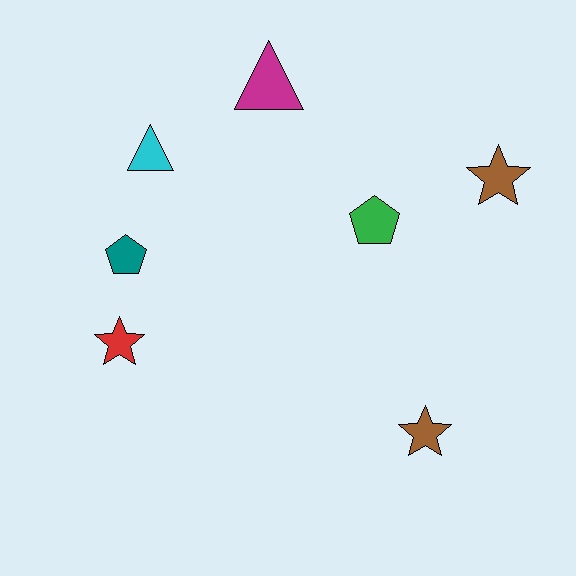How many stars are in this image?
There are 3 stars.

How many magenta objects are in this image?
There is 1 magenta object.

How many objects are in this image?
There are 7 objects.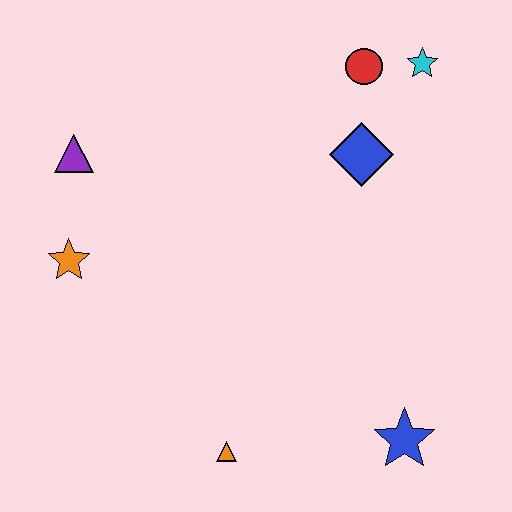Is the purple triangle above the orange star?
Yes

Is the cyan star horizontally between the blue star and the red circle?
No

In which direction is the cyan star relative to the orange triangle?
The cyan star is above the orange triangle.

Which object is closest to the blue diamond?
The red circle is closest to the blue diamond.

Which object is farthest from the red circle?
The orange triangle is farthest from the red circle.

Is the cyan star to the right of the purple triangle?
Yes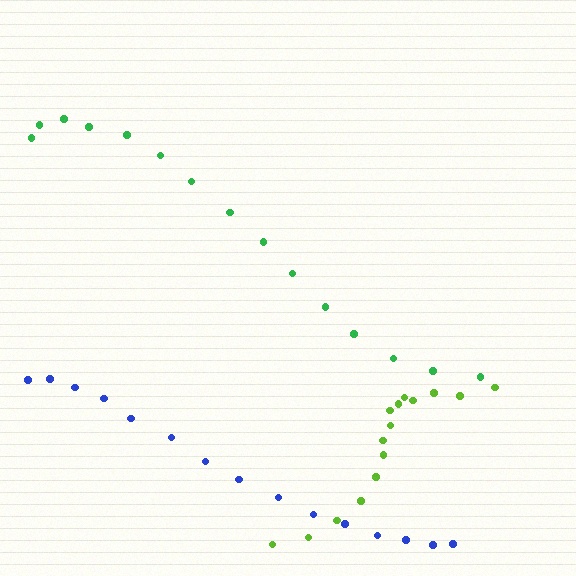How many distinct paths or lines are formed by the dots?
There are 3 distinct paths.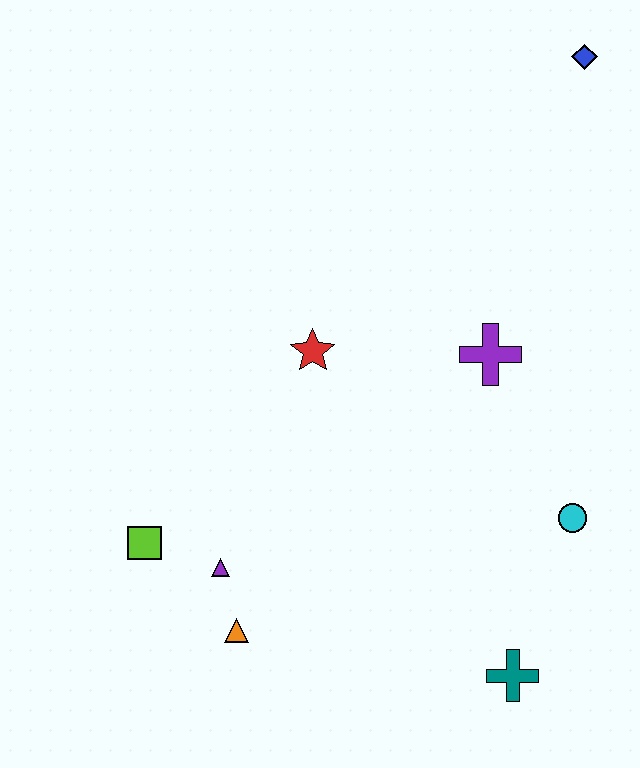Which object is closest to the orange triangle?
The purple triangle is closest to the orange triangle.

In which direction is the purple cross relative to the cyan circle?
The purple cross is above the cyan circle.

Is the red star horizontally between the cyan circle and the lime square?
Yes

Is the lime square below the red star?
Yes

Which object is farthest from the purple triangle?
The blue diamond is farthest from the purple triangle.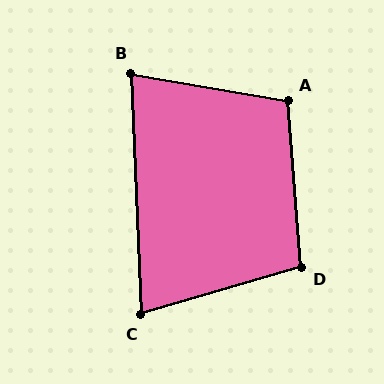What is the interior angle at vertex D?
Approximately 102 degrees (obtuse).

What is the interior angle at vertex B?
Approximately 78 degrees (acute).